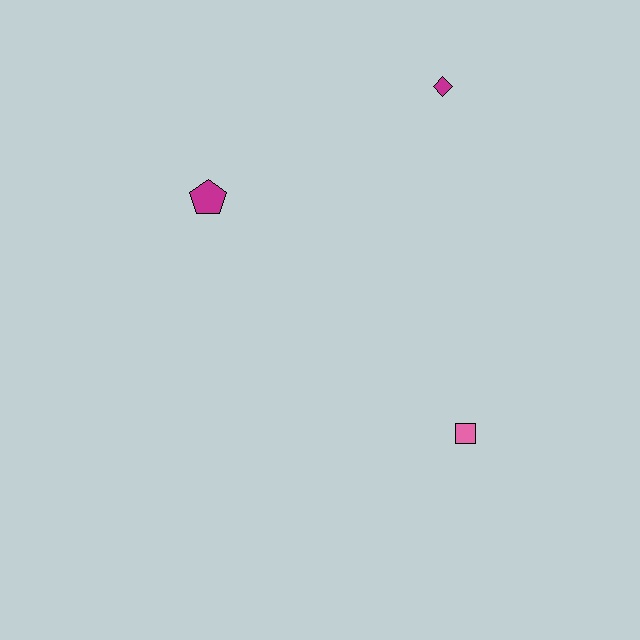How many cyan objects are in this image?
There are no cyan objects.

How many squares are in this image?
There is 1 square.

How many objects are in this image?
There are 3 objects.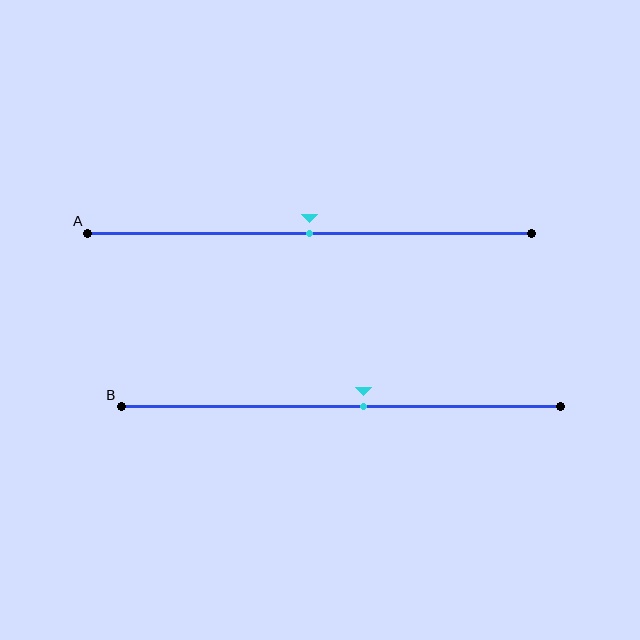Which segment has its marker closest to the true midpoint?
Segment A has its marker closest to the true midpoint.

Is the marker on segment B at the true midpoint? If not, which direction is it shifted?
No, the marker on segment B is shifted to the right by about 5% of the segment length.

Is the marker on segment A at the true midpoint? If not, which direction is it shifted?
Yes, the marker on segment A is at the true midpoint.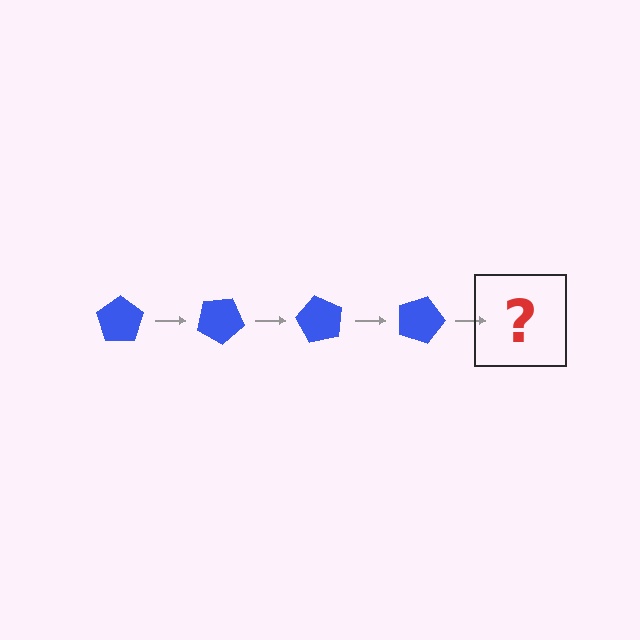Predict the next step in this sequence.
The next step is a blue pentagon rotated 120 degrees.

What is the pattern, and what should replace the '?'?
The pattern is that the pentagon rotates 30 degrees each step. The '?' should be a blue pentagon rotated 120 degrees.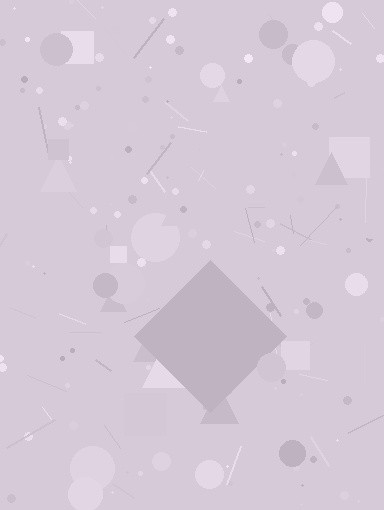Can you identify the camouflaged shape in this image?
The camouflaged shape is a diamond.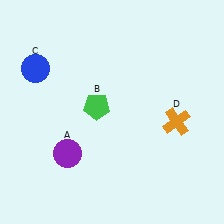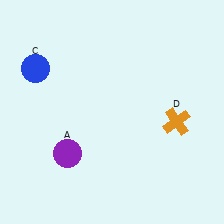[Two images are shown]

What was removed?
The green pentagon (B) was removed in Image 2.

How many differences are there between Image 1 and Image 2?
There is 1 difference between the two images.